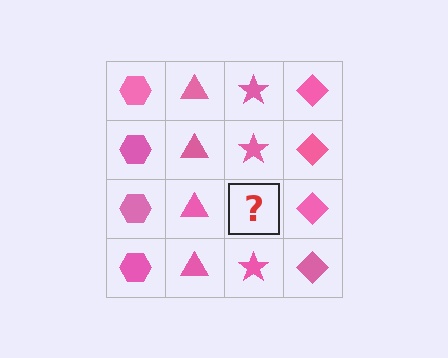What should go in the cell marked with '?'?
The missing cell should contain a pink star.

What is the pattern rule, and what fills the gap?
The rule is that each column has a consistent shape. The gap should be filled with a pink star.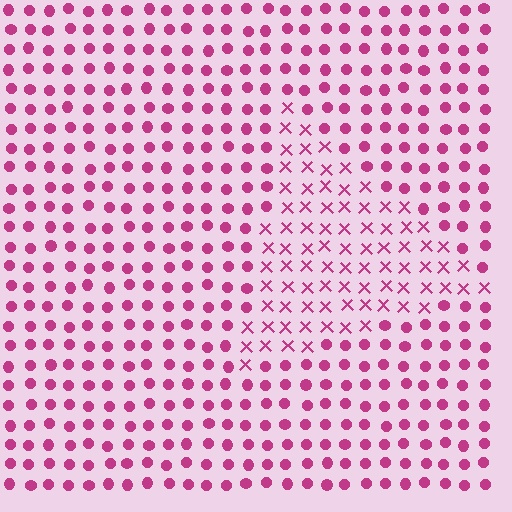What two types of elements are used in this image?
The image uses X marks inside the triangle region and circles outside it.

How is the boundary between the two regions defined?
The boundary is defined by a change in element shape: X marks inside vs. circles outside. All elements share the same color and spacing.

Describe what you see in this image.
The image is filled with small magenta elements arranged in a uniform grid. A triangle-shaped region contains X marks, while the surrounding area contains circles. The boundary is defined purely by the change in element shape.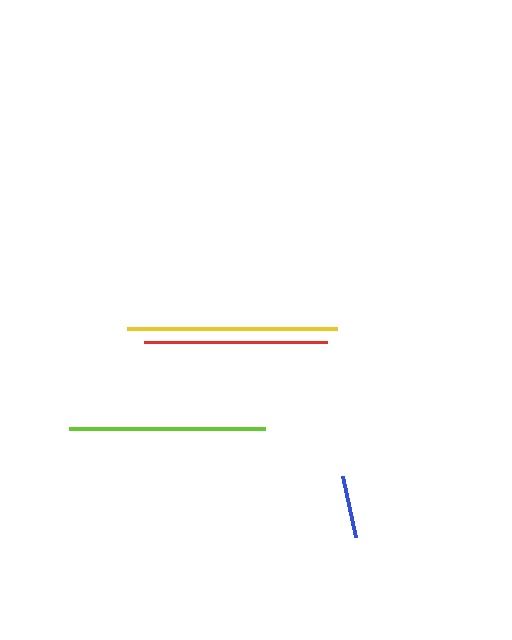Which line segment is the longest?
The yellow line is the longest at approximately 210 pixels.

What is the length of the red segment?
The red segment is approximately 183 pixels long.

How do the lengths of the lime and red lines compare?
The lime and red lines are approximately the same length.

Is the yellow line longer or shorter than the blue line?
The yellow line is longer than the blue line.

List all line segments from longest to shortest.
From longest to shortest: yellow, lime, red, blue.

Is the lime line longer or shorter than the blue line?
The lime line is longer than the blue line.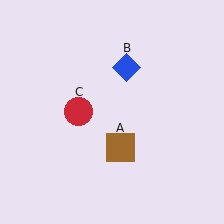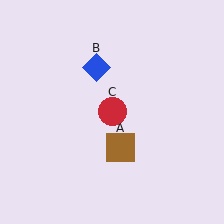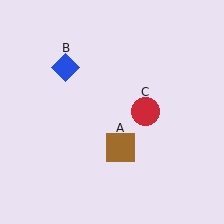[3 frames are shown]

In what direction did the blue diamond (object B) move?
The blue diamond (object B) moved left.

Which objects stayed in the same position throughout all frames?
Brown square (object A) remained stationary.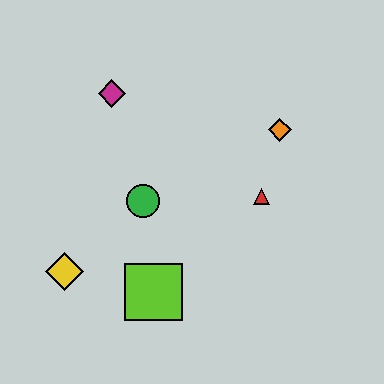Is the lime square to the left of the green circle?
No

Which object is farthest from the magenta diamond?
The lime square is farthest from the magenta diamond.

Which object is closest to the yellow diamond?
The lime square is closest to the yellow diamond.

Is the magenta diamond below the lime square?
No